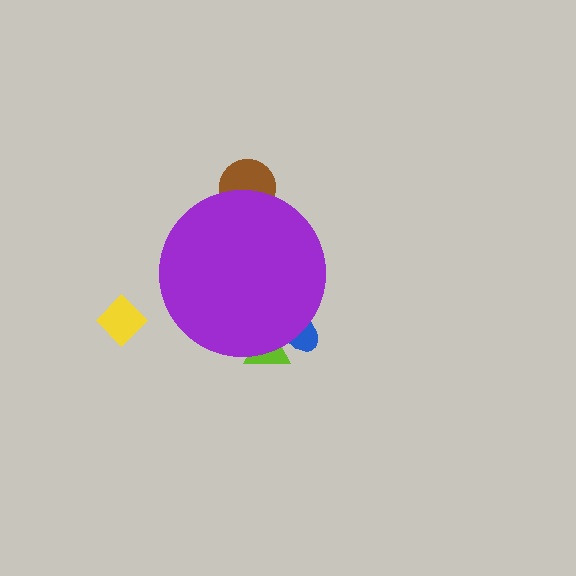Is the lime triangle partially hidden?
Yes, the lime triangle is partially hidden behind the purple circle.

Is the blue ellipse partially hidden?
Yes, the blue ellipse is partially hidden behind the purple circle.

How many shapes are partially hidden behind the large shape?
3 shapes are partially hidden.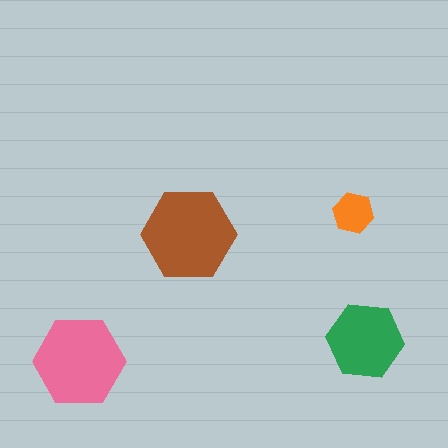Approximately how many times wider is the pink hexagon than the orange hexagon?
About 2 times wider.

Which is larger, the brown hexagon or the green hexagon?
The brown one.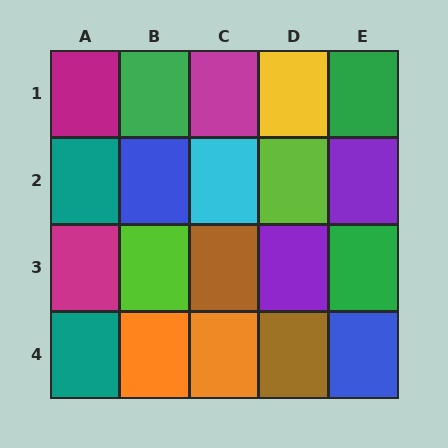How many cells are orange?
2 cells are orange.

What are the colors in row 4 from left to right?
Teal, orange, orange, brown, blue.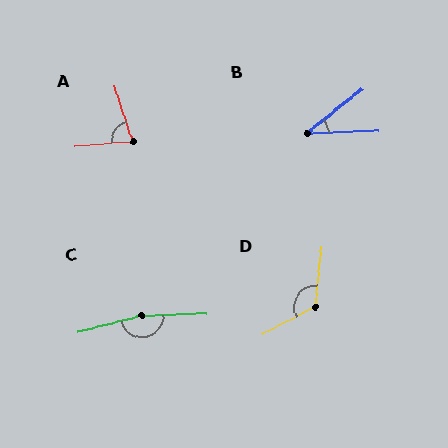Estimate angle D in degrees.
Approximately 124 degrees.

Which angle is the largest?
C, at approximately 166 degrees.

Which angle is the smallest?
B, at approximately 37 degrees.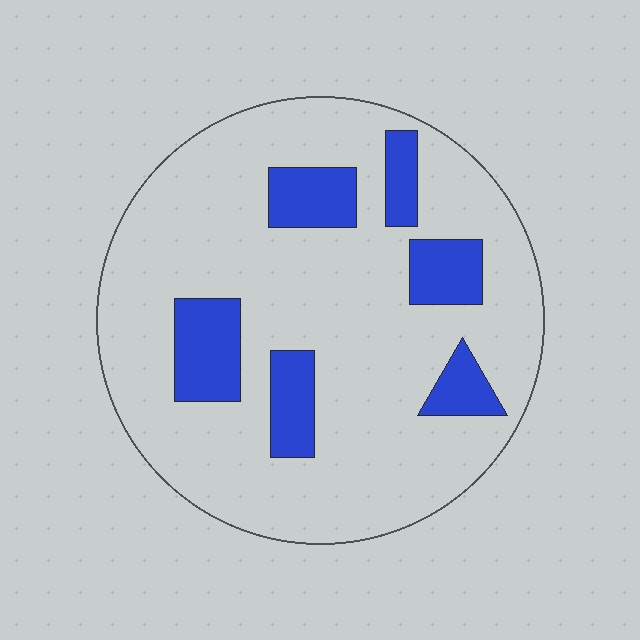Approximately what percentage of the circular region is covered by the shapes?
Approximately 20%.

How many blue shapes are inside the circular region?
6.